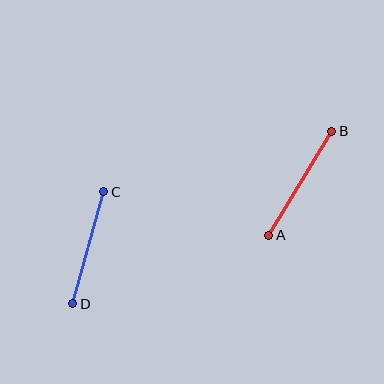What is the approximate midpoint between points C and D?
The midpoint is at approximately (88, 248) pixels.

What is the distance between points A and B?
The distance is approximately 122 pixels.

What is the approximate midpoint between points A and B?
The midpoint is at approximately (300, 183) pixels.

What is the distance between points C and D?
The distance is approximately 116 pixels.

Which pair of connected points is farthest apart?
Points A and B are farthest apart.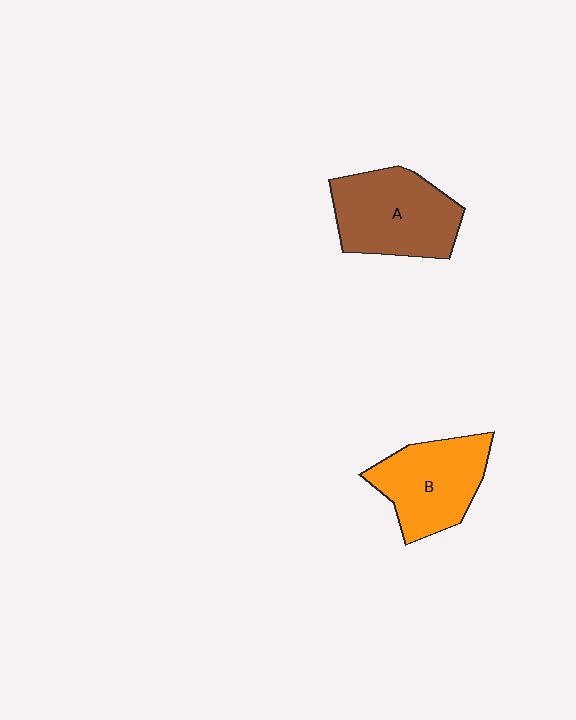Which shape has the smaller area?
Shape B (orange).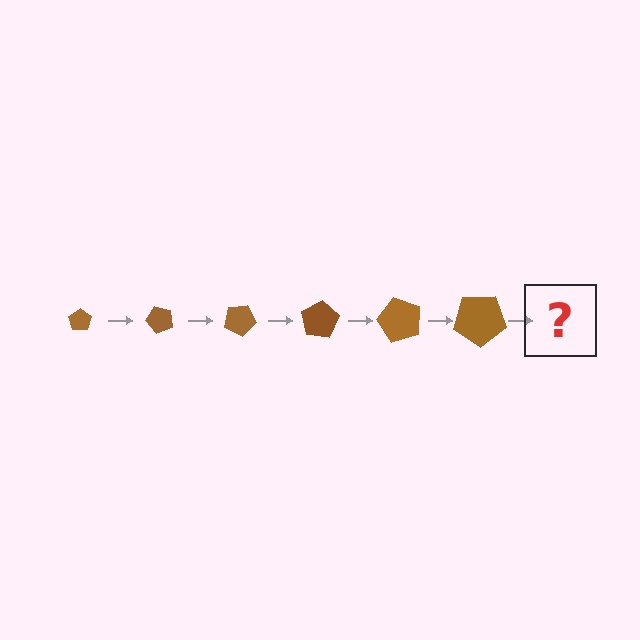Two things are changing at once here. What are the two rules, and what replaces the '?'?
The two rules are that the pentagon grows larger each step and it rotates 50 degrees each step. The '?' should be a pentagon, larger than the previous one and rotated 300 degrees from the start.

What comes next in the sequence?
The next element should be a pentagon, larger than the previous one and rotated 300 degrees from the start.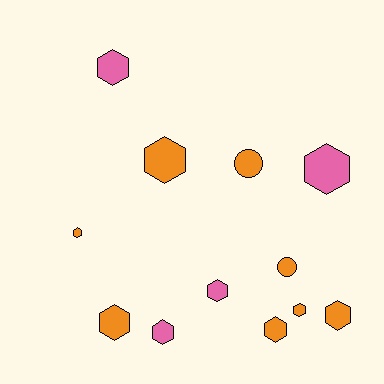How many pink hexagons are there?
There are 4 pink hexagons.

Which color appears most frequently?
Orange, with 8 objects.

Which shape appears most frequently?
Hexagon, with 10 objects.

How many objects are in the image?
There are 12 objects.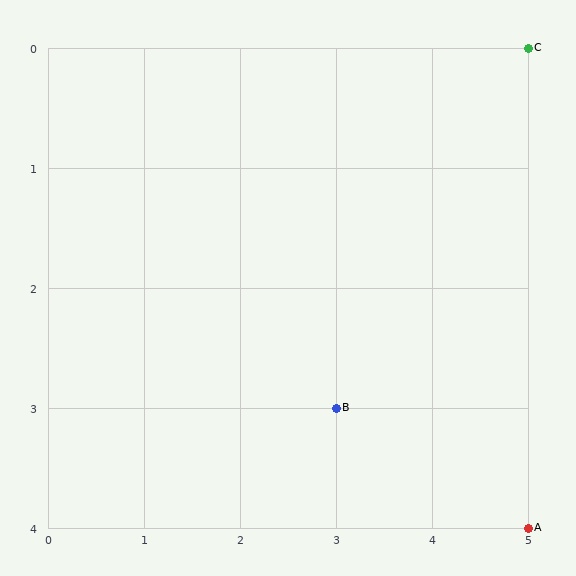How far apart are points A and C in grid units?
Points A and C are 4 rows apart.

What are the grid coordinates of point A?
Point A is at grid coordinates (5, 4).